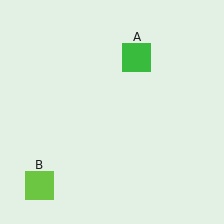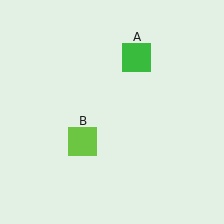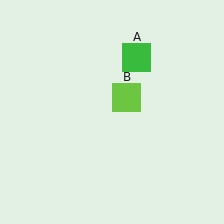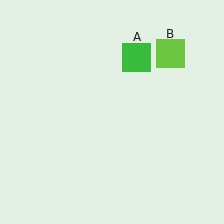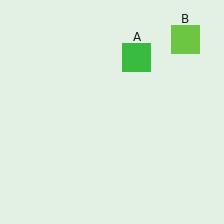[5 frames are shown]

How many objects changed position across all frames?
1 object changed position: lime square (object B).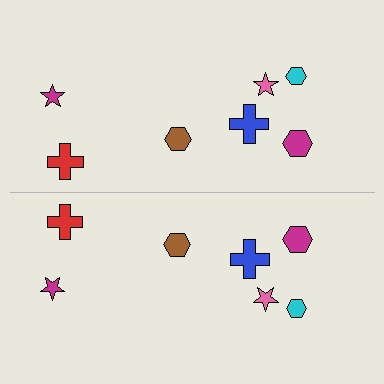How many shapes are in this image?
There are 14 shapes in this image.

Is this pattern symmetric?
Yes, this pattern has bilateral (reflection) symmetry.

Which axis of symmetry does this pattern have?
The pattern has a horizontal axis of symmetry running through the center of the image.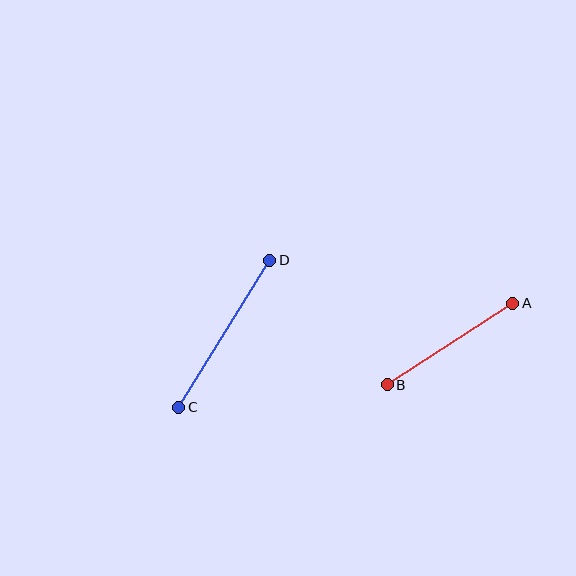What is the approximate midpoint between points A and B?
The midpoint is at approximately (450, 344) pixels.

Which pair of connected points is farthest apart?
Points C and D are farthest apart.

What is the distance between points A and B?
The distance is approximately 150 pixels.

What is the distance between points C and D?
The distance is approximately 173 pixels.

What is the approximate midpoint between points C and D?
The midpoint is at approximately (224, 334) pixels.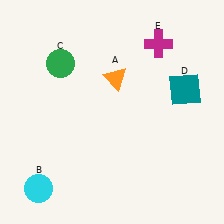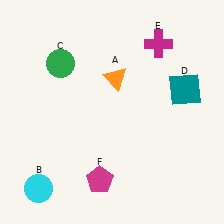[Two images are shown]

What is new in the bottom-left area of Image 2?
A magenta pentagon (F) was added in the bottom-left area of Image 2.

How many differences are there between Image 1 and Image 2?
There is 1 difference between the two images.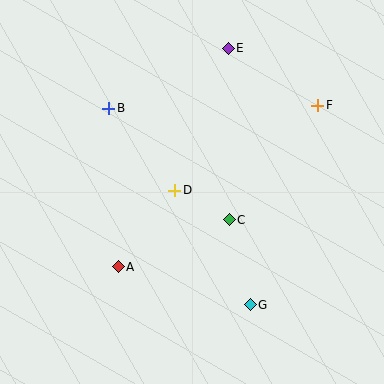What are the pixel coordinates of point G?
Point G is at (250, 305).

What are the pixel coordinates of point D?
Point D is at (175, 190).